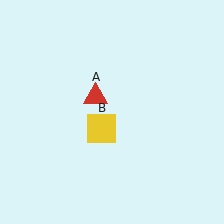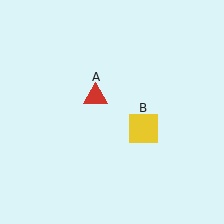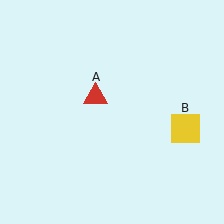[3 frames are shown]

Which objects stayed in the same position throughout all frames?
Red triangle (object A) remained stationary.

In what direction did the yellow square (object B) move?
The yellow square (object B) moved right.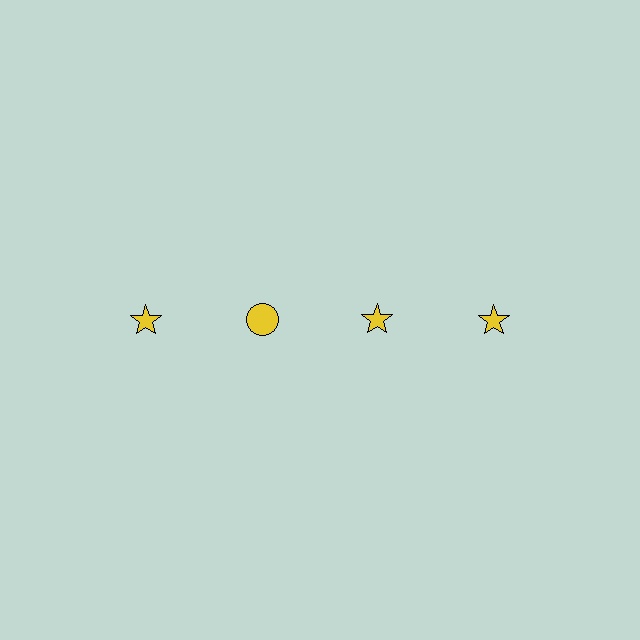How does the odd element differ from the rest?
It has a different shape: circle instead of star.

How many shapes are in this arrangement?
There are 4 shapes arranged in a grid pattern.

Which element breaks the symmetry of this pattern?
The yellow circle in the top row, second from left column breaks the symmetry. All other shapes are yellow stars.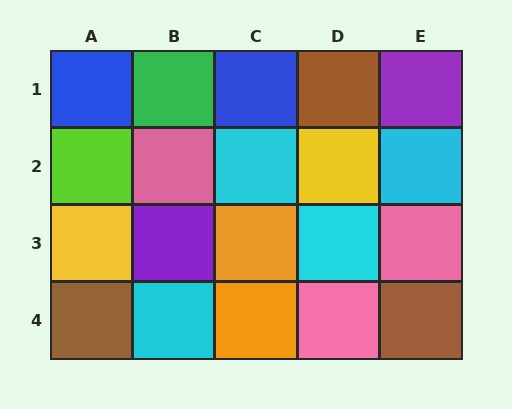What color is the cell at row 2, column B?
Pink.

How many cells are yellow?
2 cells are yellow.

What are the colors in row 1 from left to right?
Blue, green, blue, brown, purple.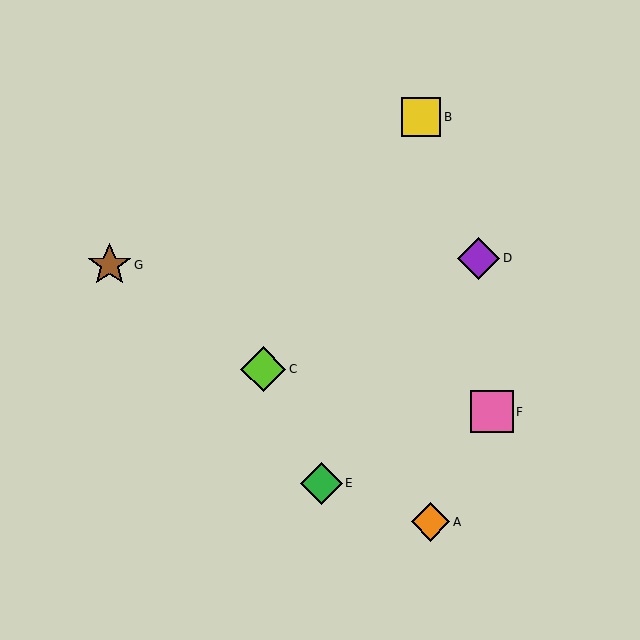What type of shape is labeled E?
Shape E is a green diamond.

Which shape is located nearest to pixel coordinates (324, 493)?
The green diamond (labeled E) at (322, 483) is nearest to that location.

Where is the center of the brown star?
The center of the brown star is at (109, 265).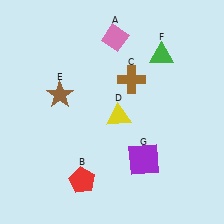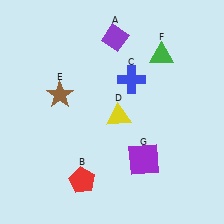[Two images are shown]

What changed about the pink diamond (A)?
In Image 1, A is pink. In Image 2, it changed to purple.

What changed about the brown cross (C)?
In Image 1, C is brown. In Image 2, it changed to blue.